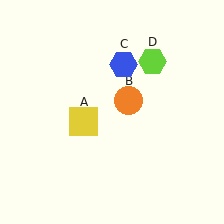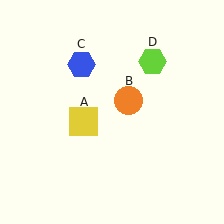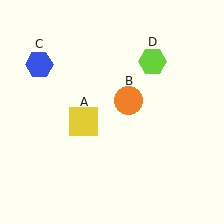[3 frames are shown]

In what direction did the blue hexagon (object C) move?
The blue hexagon (object C) moved left.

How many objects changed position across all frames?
1 object changed position: blue hexagon (object C).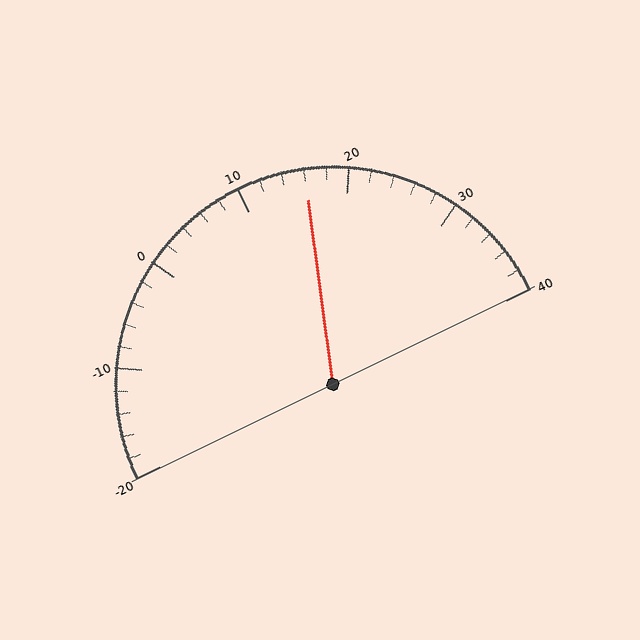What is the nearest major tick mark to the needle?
The nearest major tick mark is 20.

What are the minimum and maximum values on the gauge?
The gauge ranges from -20 to 40.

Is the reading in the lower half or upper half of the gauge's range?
The reading is in the upper half of the range (-20 to 40).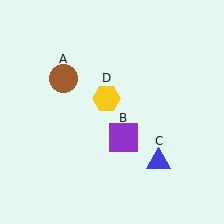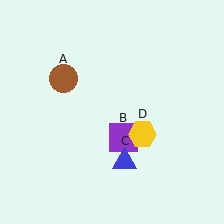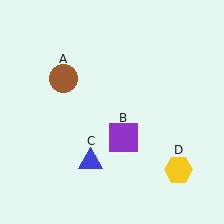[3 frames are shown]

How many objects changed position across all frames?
2 objects changed position: blue triangle (object C), yellow hexagon (object D).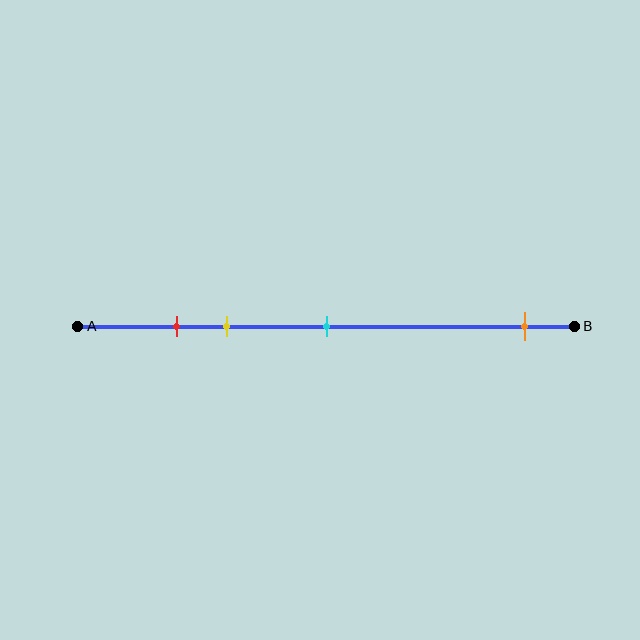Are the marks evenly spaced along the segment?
No, the marks are not evenly spaced.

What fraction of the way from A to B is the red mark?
The red mark is approximately 20% (0.2) of the way from A to B.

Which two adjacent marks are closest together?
The red and yellow marks are the closest adjacent pair.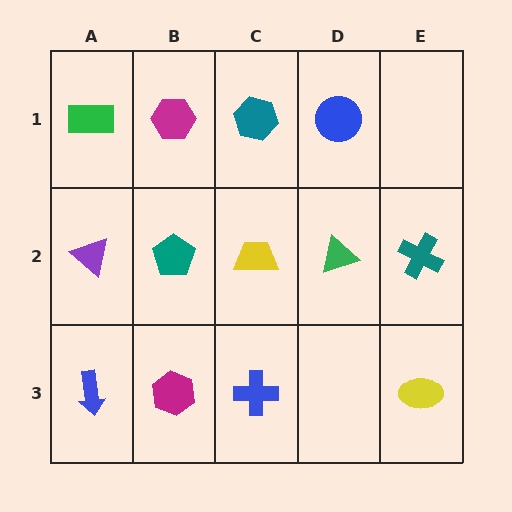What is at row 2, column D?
A green triangle.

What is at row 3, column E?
A yellow ellipse.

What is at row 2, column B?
A teal pentagon.